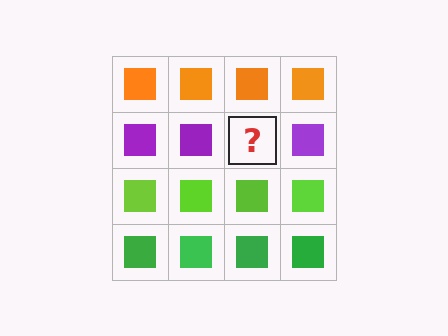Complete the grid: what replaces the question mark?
The question mark should be replaced with a purple square.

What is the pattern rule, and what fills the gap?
The rule is that each row has a consistent color. The gap should be filled with a purple square.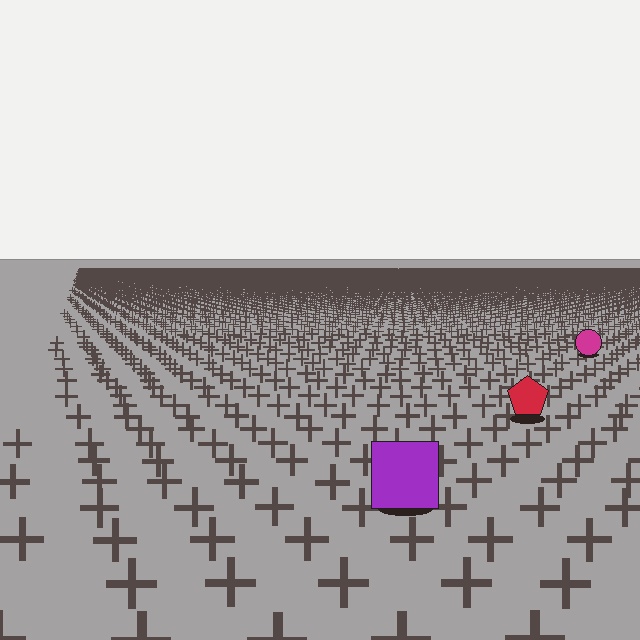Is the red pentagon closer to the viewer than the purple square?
No. The purple square is closer — you can tell from the texture gradient: the ground texture is coarser near it.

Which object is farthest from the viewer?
The magenta circle is farthest from the viewer. It appears smaller and the ground texture around it is denser.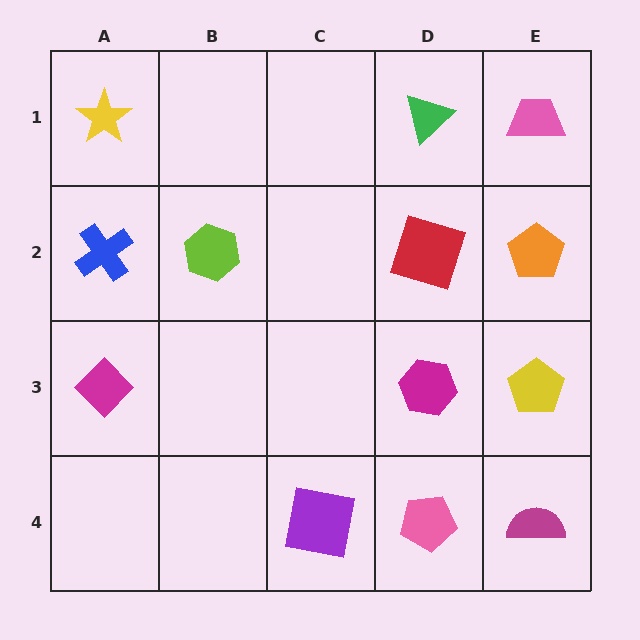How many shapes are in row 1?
3 shapes.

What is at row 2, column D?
A red square.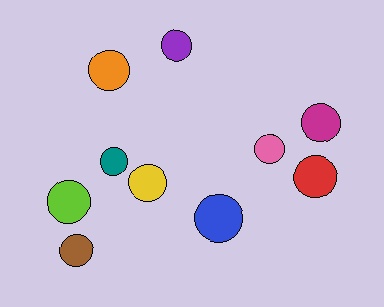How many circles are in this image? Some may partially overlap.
There are 10 circles.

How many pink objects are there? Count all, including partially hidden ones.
There is 1 pink object.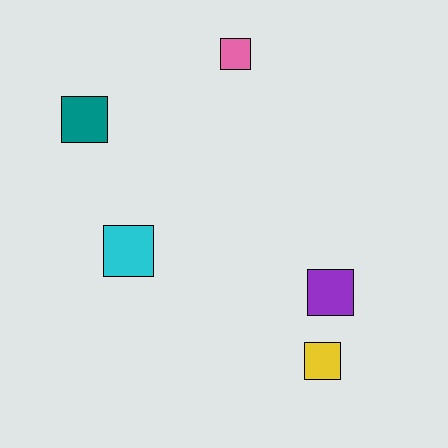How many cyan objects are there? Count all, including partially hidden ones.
There is 1 cyan object.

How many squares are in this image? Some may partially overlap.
There are 5 squares.